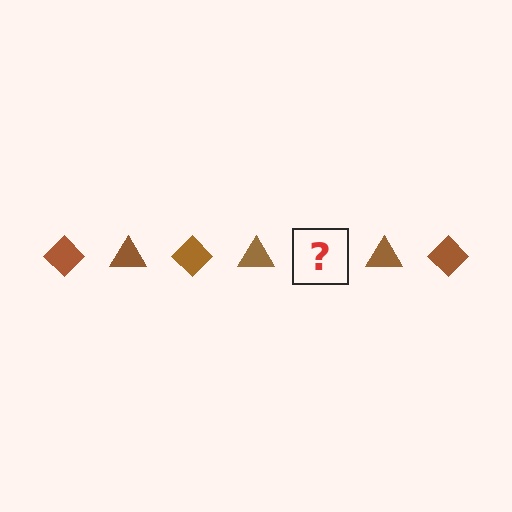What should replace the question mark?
The question mark should be replaced with a brown diamond.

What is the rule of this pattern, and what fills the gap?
The rule is that the pattern cycles through diamond, triangle shapes in brown. The gap should be filled with a brown diamond.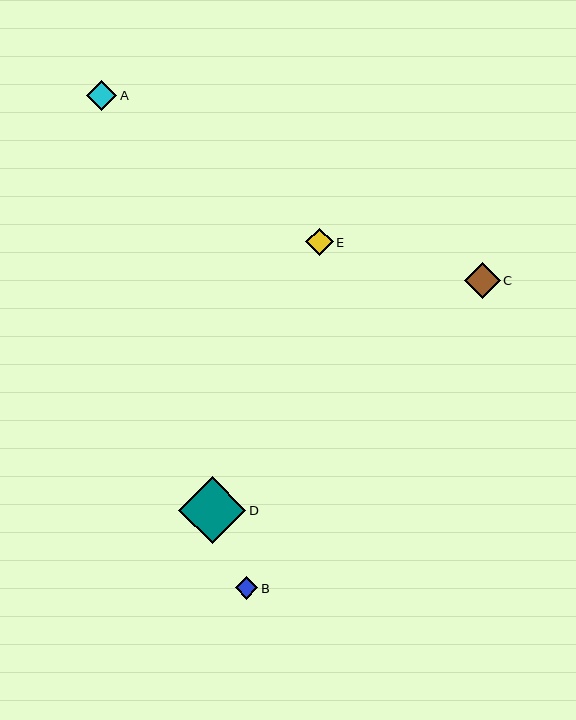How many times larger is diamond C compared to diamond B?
Diamond C is approximately 1.6 times the size of diamond B.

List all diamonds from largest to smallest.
From largest to smallest: D, C, A, E, B.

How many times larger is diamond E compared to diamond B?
Diamond E is approximately 1.2 times the size of diamond B.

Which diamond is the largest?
Diamond D is the largest with a size of approximately 67 pixels.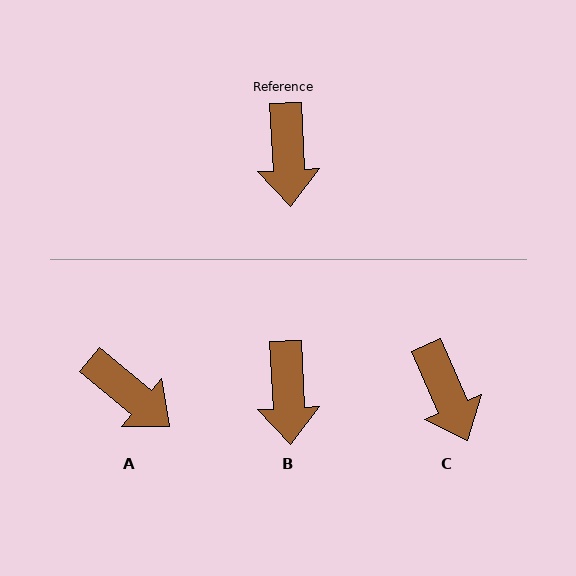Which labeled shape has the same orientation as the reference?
B.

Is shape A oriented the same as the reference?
No, it is off by about 47 degrees.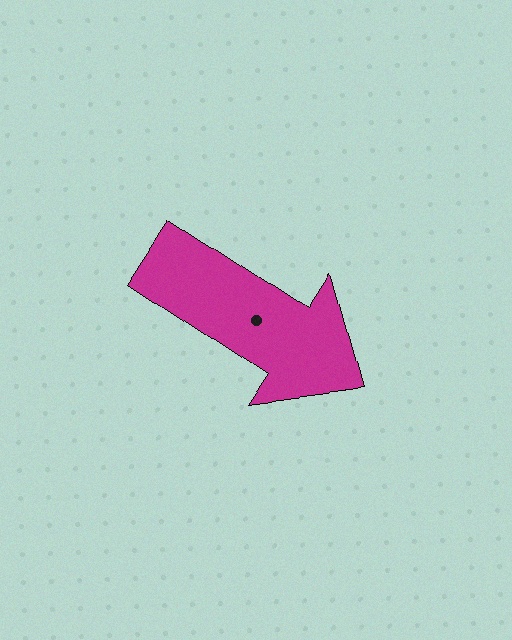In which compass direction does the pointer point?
Southeast.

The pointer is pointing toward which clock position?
Roughly 4 o'clock.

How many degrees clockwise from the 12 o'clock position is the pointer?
Approximately 123 degrees.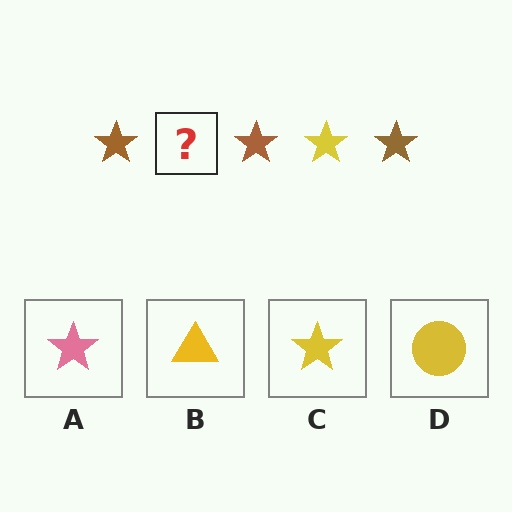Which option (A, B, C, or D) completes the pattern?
C.